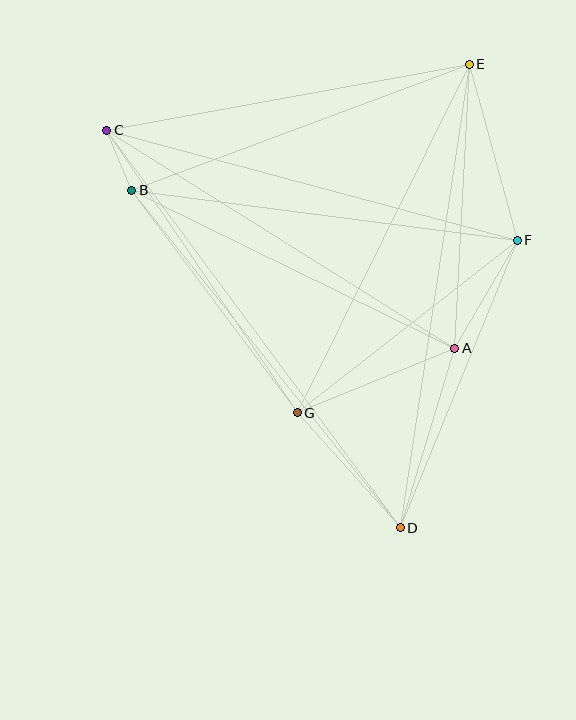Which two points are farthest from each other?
Points C and D are farthest from each other.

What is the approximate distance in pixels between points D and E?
The distance between D and E is approximately 468 pixels.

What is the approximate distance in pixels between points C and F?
The distance between C and F is approximately 425 pixels.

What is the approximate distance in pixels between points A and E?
The distance between A and E is approximately 284 pixels.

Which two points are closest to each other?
Points B and C are closest to each other.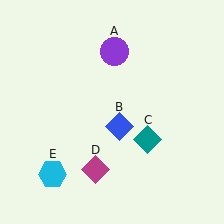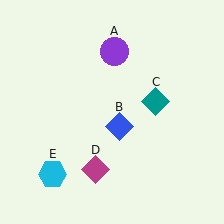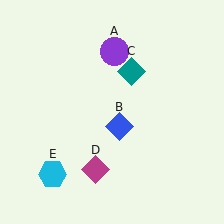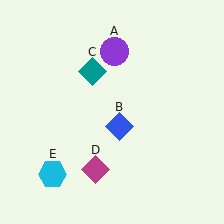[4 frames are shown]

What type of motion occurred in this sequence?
The teal diamond (object C) rotated counterclockwise around the center of the scene.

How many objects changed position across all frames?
1 object changed position: teal diamond (object C).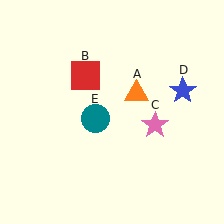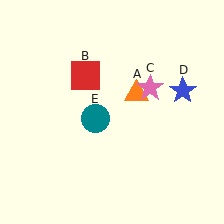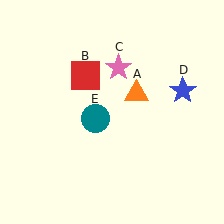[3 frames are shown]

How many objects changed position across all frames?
1 object changed position: pink star (object C).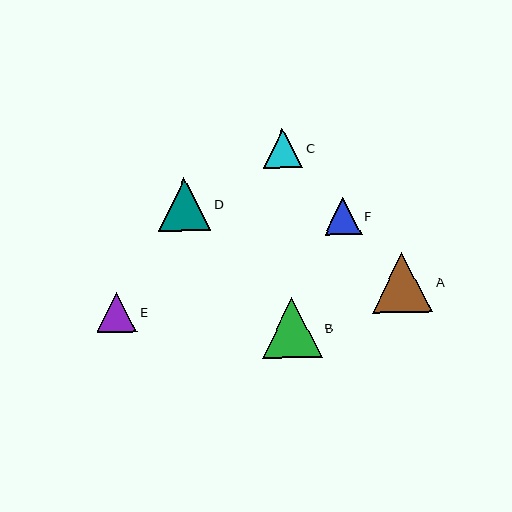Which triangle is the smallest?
Triangle F is the smallest with a size of approximately 37 pixels.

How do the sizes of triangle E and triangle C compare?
Triangle E and triangle C are approximately the same size.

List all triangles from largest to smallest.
From largest to smallest: A, B, D, E, C, F.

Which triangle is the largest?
Triangle A is the largest with a size of approximately 61 pixels.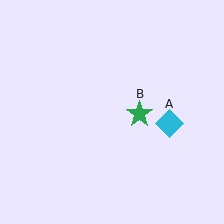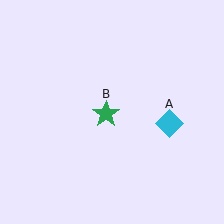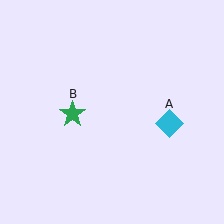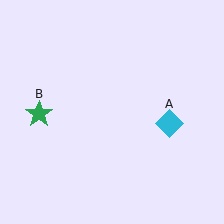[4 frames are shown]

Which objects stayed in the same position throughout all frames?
Cyan diamond (object A) remained stationary.